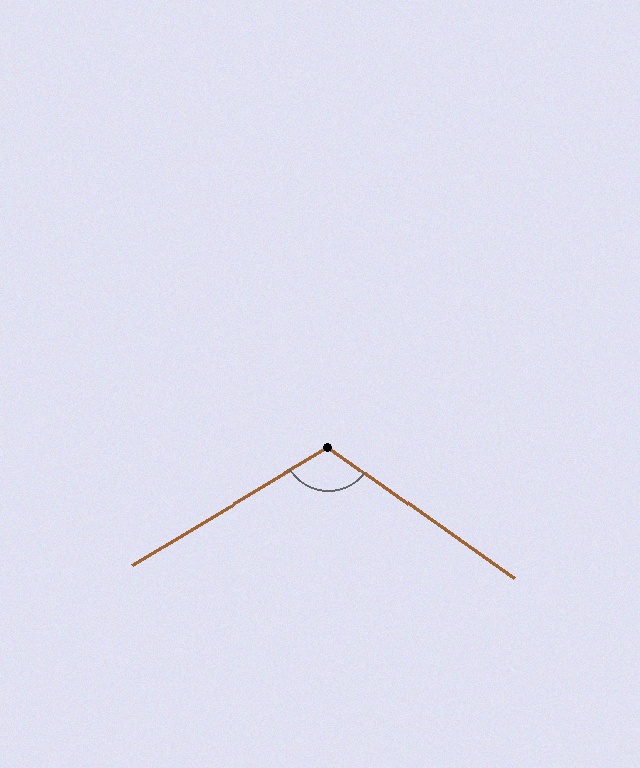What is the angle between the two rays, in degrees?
Approximately 114 degrees.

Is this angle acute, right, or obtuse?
It is obtuse.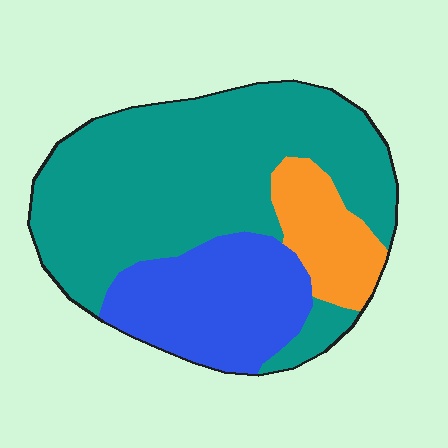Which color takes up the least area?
Orange, at roughly 15%.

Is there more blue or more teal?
Teal.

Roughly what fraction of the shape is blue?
Blue takes up about one quarter (1/4) of the shape.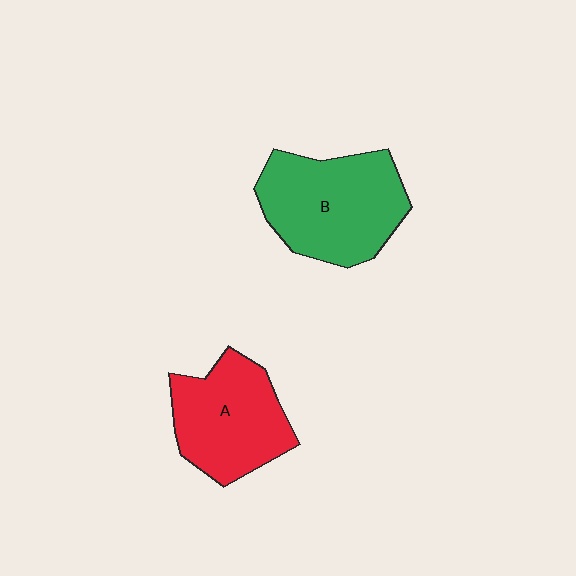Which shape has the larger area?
Shape B (green).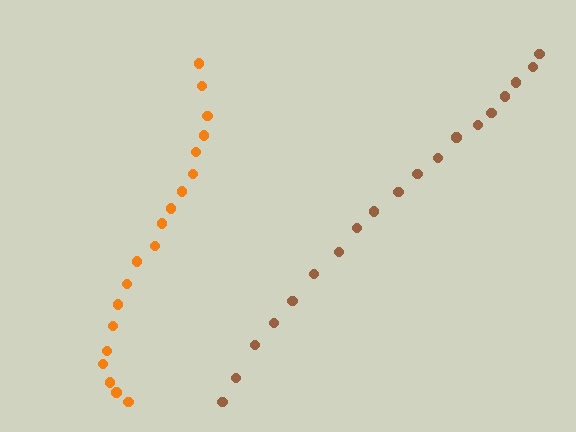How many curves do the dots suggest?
There are 2 distinct paths.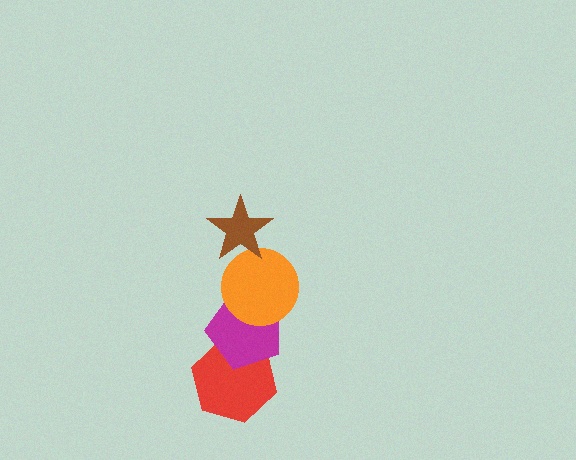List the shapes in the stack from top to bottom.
From top to bottom: the brown star, the orange circle, the magenta pentagon, the red hexagon.